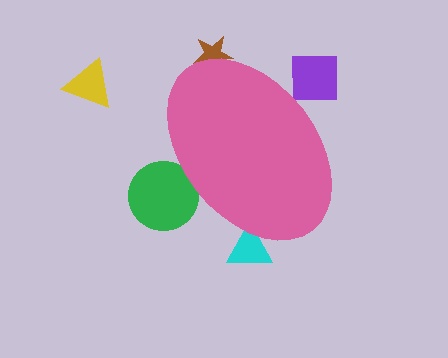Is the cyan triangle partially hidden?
Yes, the cyan triangle is partially hidden behind the pink ellipse.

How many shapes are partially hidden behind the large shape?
4 shapes are partially hidden.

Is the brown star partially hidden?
Yes, the brown star is partially hidden behind the pink ellipse.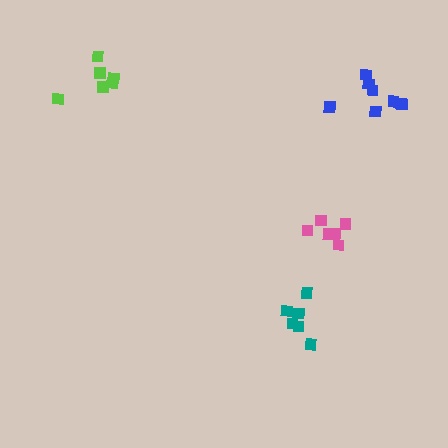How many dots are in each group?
Group 1: 6 dots, Group 2: 6 dots, Group 3: 8 dots, Group 4: 6 dots (26 total).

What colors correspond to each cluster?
The clusters are colored: teal, lime, blue, pink.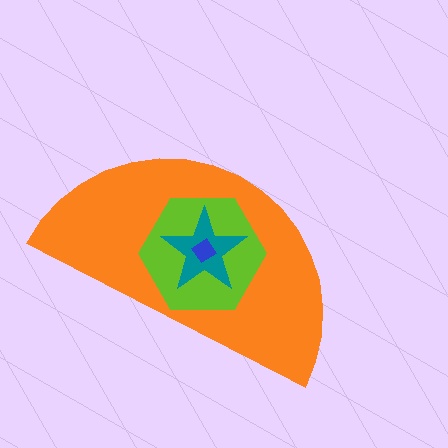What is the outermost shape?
The orange semicircle.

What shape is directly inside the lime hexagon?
The teal star.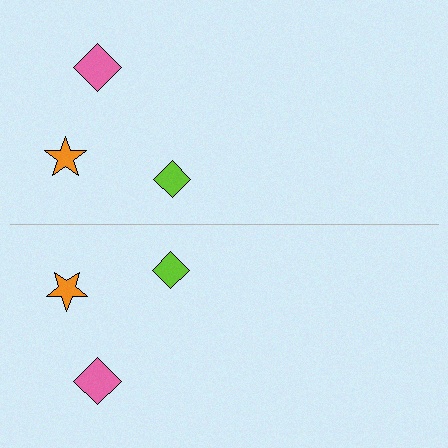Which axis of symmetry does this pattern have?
The pattern has a horizontal axis of symmetry running through the center of the image.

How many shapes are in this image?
There are 6 shapes in this image.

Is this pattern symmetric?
Yes, this pattern has bilateral (reflection) symmetry.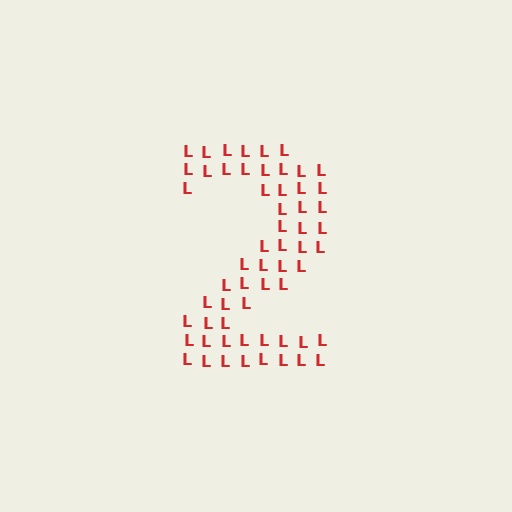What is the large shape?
The large shape is the digit 2.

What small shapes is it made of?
It is made of small letter L's.